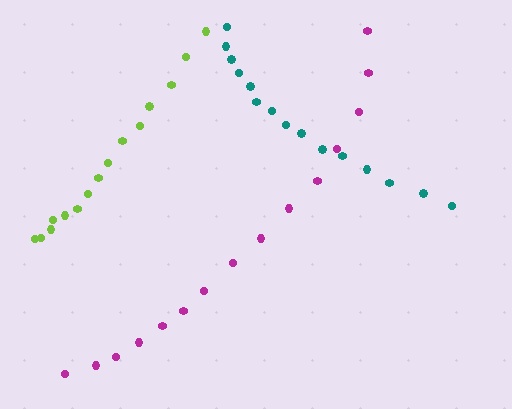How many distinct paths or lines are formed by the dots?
There are 3 distinct paths.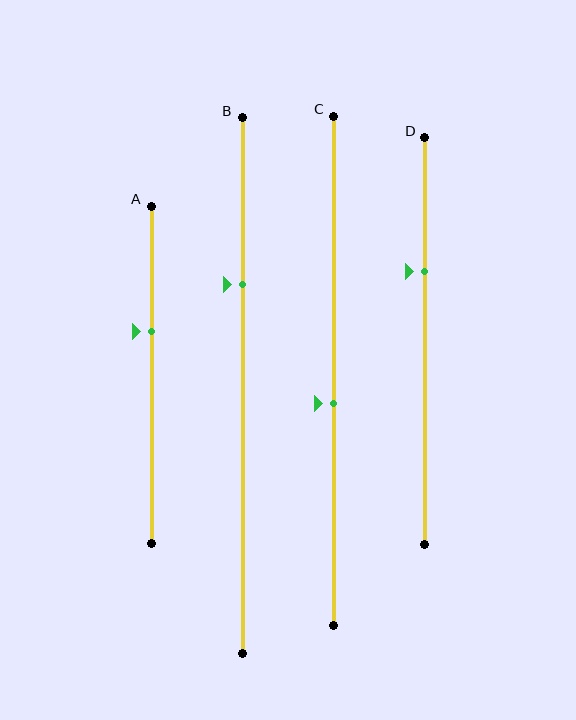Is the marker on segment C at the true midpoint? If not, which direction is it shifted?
No, the marker on segment C is shifted downward by about 6% of the segment length.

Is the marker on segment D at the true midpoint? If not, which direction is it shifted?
No, the marker on segment D is shifted upward by about 17% of the segment length.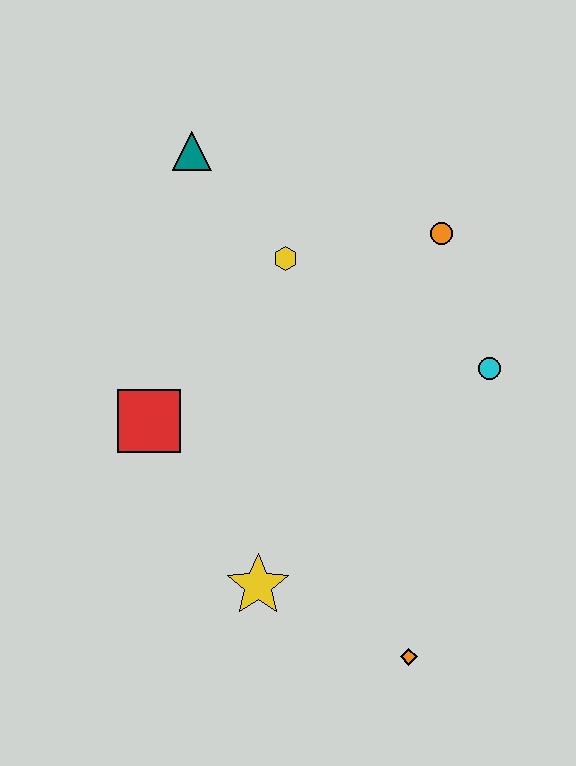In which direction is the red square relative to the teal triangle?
The red square is below the teal triangle.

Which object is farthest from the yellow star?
The teal triangle is farthest from the yellow star.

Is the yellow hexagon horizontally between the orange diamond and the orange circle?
No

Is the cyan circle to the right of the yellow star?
Yes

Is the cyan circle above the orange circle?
No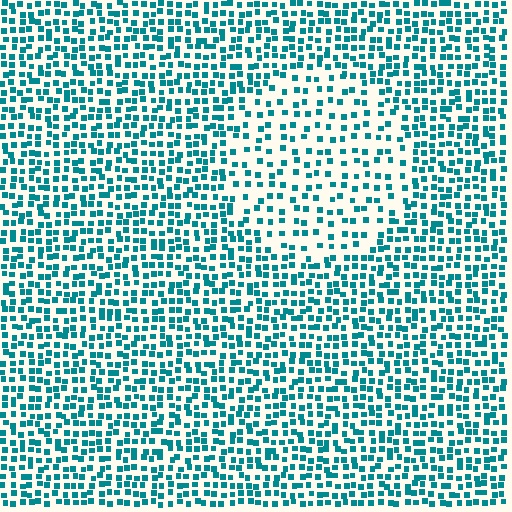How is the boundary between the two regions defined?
The boundary is defined by a change in element density (approximately 1.9x ratio). All elements are the same color, size, and shape.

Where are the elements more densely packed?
The elements are more densely packed outside the circle boundary.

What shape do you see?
I see a circle.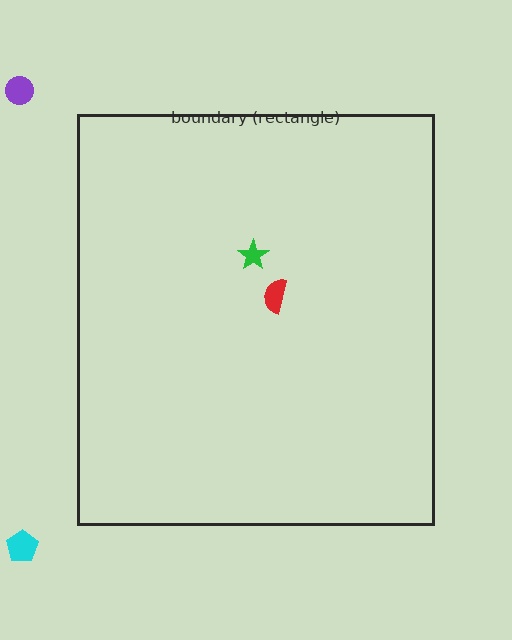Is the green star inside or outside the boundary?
Inside.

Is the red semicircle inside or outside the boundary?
Inside.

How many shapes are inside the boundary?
2 inside, 2 outside.